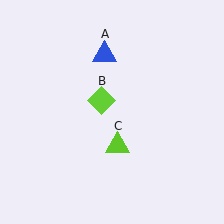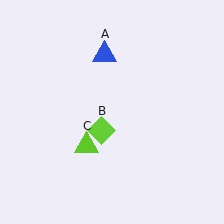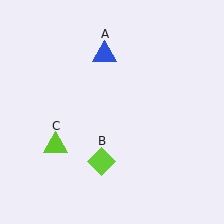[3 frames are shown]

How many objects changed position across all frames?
2 objects changed position: lime diamond (object B), lime triangle (object C).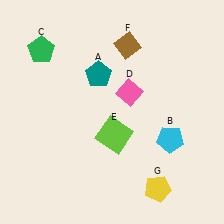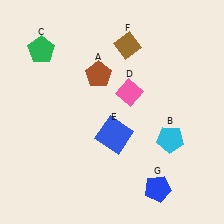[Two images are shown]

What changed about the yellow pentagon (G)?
In Image 1, G is yellow. In Image 2, it changed to blue.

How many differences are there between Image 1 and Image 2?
There are 3 differences between the two images.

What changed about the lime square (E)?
In Image 1, E is lime. In Image 2, it changed to blue.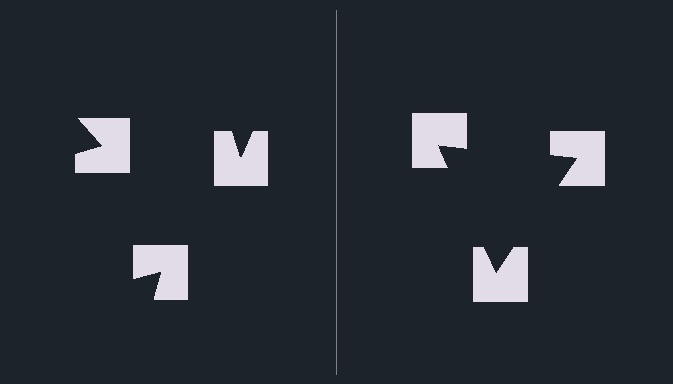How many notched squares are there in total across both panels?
6 — 3 on each side.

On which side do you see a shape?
An illusory triangle appears on the right side. On the left side the wedge cuts are rotated, so no coherent shape forms.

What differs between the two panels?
The notched squares are positioned identically on both sides; only the wedge orientations differ. On the right they align to a triangle; on the left they are misaligned.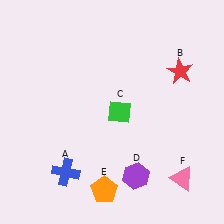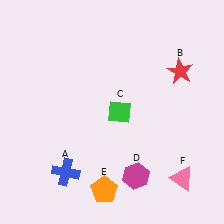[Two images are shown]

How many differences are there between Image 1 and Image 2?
There is 1 difference between the two images.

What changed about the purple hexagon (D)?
In Image 1, D is purple. In Image 2, it changed to magenta.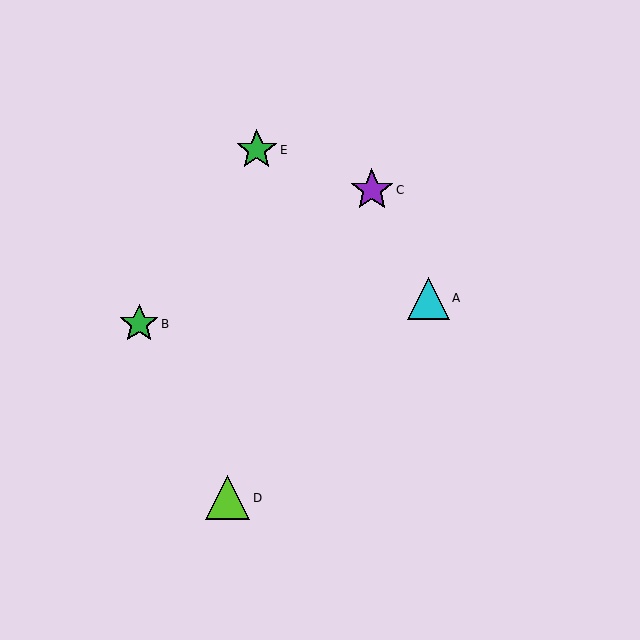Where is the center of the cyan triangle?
The center of the cyan triangle is at (428, 298).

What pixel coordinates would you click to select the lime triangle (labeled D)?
Click at (228, 498) to select the lime triangle D.